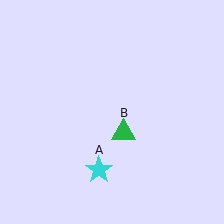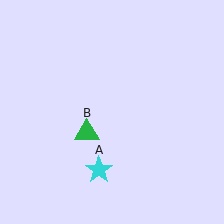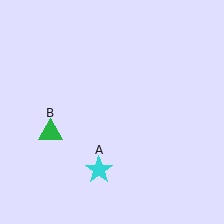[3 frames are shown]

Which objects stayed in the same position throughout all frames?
Cyan star (object A) remained stationary.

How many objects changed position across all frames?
1 object changed position: green triangle (object B).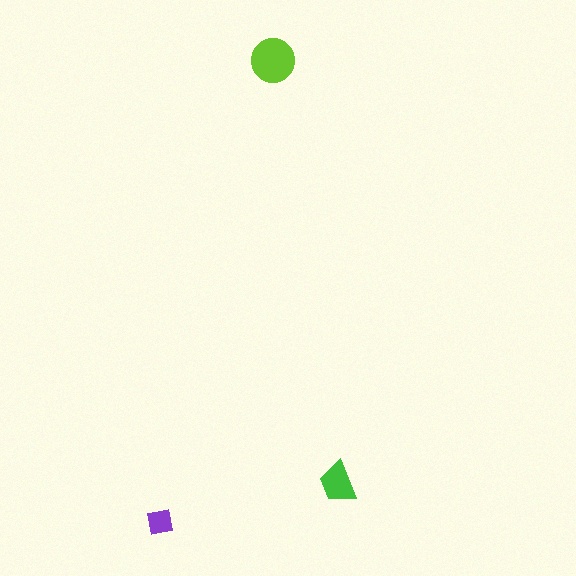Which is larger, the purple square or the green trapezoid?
The green trapezoid.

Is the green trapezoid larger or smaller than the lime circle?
Smaller.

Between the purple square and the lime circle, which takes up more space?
The lime circle.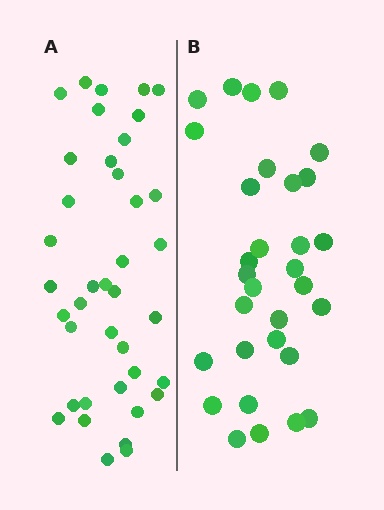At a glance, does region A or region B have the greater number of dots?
Region A (the left region) has more dots.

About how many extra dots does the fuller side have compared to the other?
Region A has roughly 8 or so more dots than region B.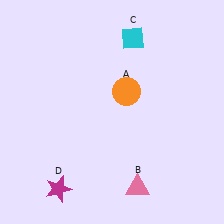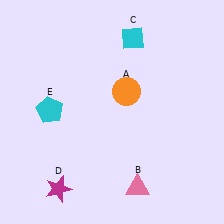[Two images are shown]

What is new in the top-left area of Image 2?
A cyan pentagon (E) was added in the top-left area of Image 2.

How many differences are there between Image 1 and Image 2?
There is 1 difference between the two images.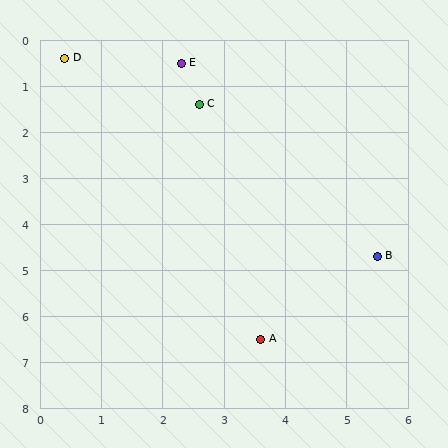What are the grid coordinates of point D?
Point D is at approximately (0.4, 0.4).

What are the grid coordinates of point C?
Point C is at approximately (2.6, 1.4).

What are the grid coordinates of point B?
Point B is at approximately (5.5, 4.7).